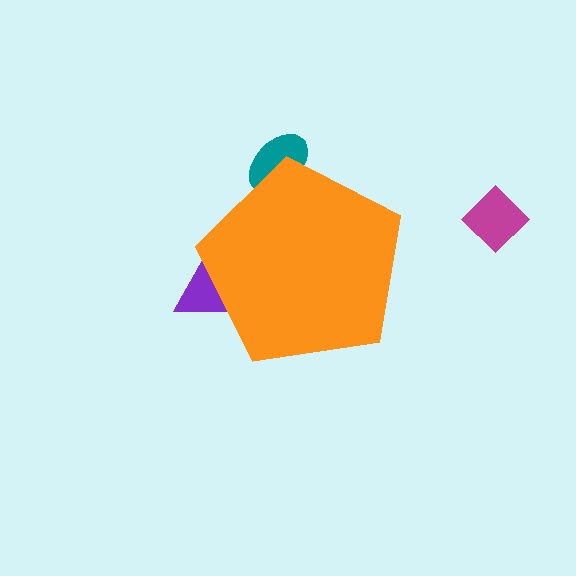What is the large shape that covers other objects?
An orange pentagon.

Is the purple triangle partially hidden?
Yes, the purple triangle is partially hidden behind the orange pentagon.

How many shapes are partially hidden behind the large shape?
2 shapes are partially hidden.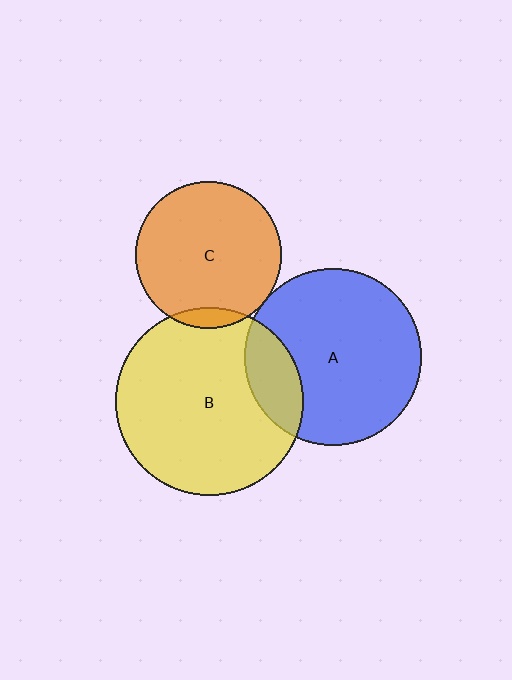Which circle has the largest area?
Circle B (yellow).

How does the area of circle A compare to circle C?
Approximately 1.5 times.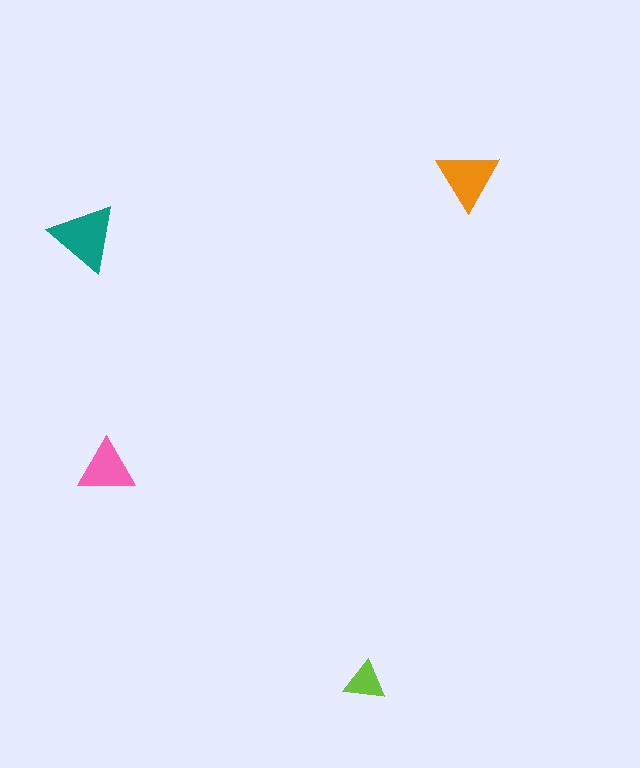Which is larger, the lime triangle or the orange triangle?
The orange one.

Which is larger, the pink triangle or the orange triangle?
The orange one.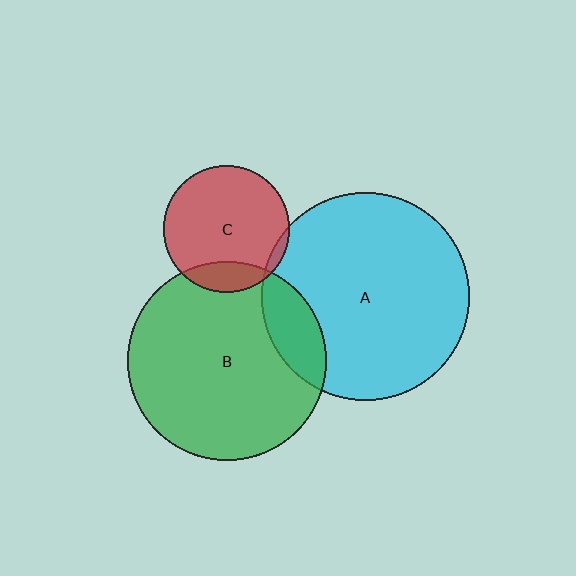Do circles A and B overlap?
Yes.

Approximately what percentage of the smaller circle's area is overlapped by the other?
Approximately 15%.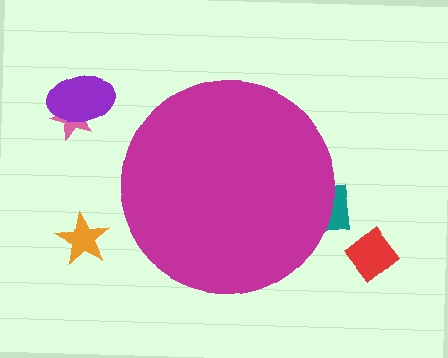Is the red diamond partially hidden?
No, the red diamond is fully visible.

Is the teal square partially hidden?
Yes, the teal square is partially hidden behind the magenta circle.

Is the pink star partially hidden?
No, the pink star is fully visible.